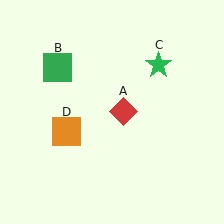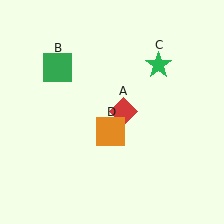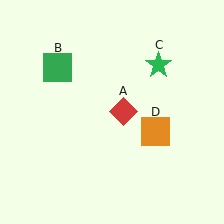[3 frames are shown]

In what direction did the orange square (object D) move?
The orange square (object D) moved right.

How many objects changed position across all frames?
1 object changed position: orange square (object D).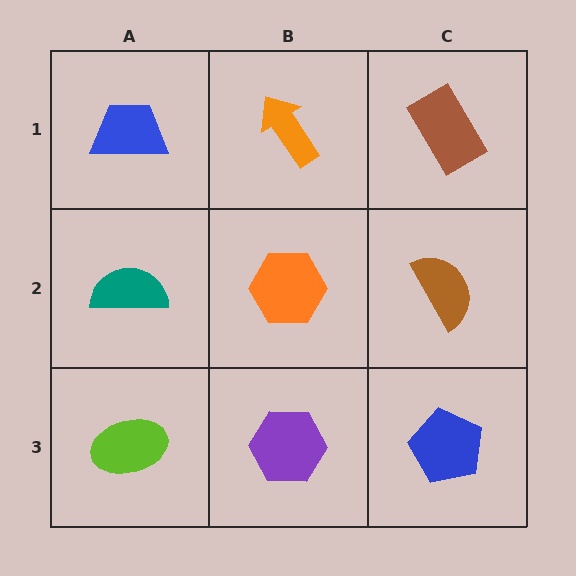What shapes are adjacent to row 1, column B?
An orange hexagon (row 2, column B), a blue trapezoid (row 1, column A), a brown rectangle (row 1, column C).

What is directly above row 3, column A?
A teal semicircle.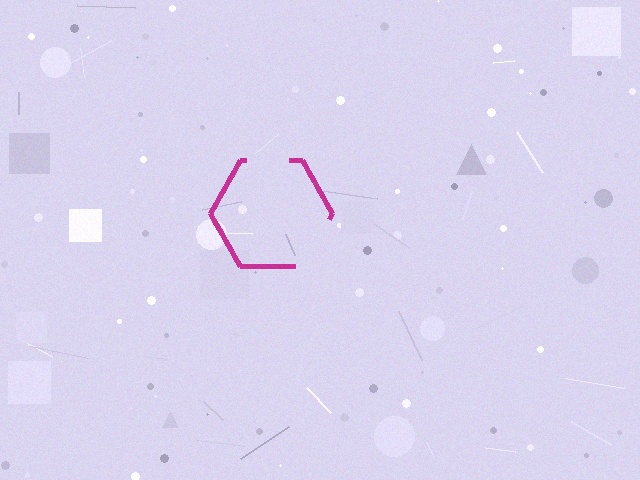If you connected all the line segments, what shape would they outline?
They would outline a hexagon.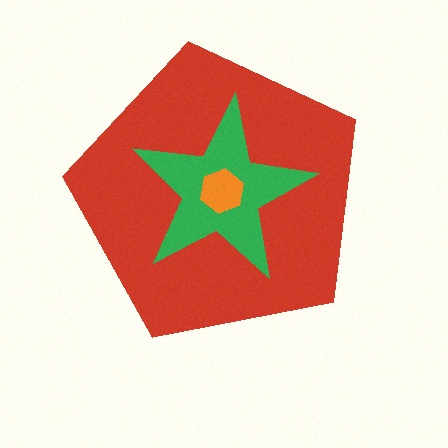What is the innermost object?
The orange hexagon.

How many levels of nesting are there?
3.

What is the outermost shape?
The red pentagon.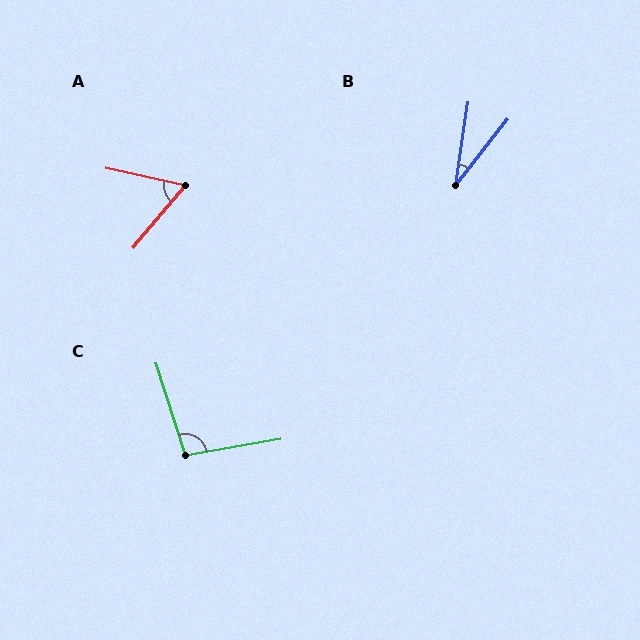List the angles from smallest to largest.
B (30°), A (63°), C (98°).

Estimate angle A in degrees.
Approximately 63 degrees.